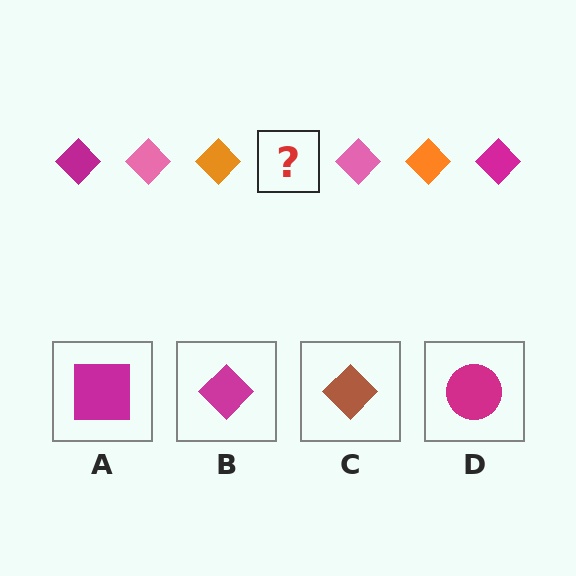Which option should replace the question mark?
Option B.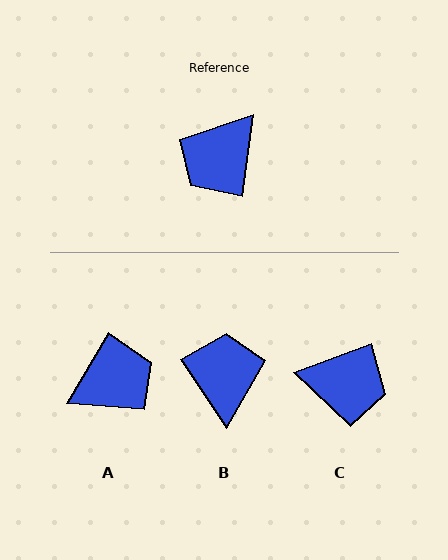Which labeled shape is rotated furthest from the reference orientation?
A, about 157 degrees away.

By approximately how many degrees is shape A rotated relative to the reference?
Approximately 157 degrees counter-clockwise.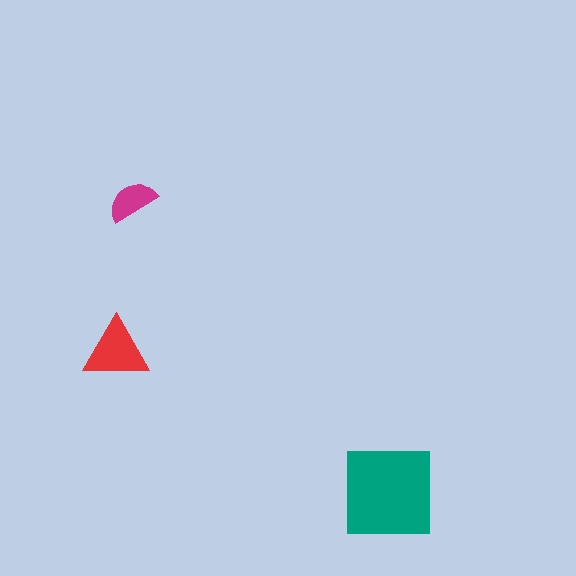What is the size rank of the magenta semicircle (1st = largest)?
3rd.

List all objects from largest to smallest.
The teal square, the red triangle, the magenta semicircle.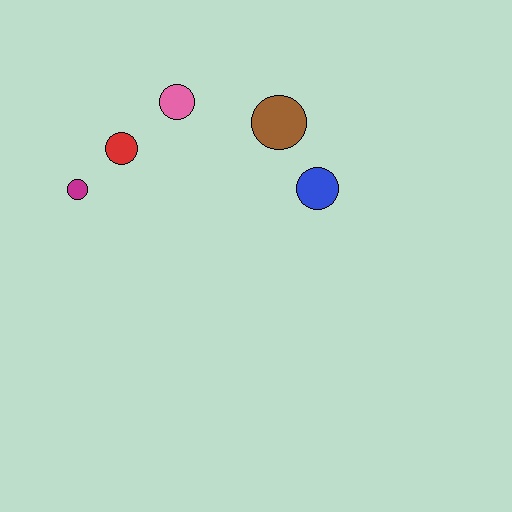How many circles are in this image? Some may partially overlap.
There are 5 circles.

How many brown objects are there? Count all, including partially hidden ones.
There is 1 brown object.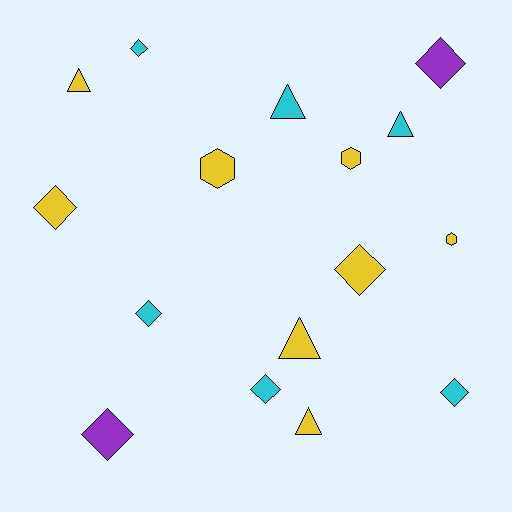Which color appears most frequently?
Yellow, with 8 objects.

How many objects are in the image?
There are 16 objects.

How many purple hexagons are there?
There are no purple hexagons.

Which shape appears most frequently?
Diamond, with 8 objects.